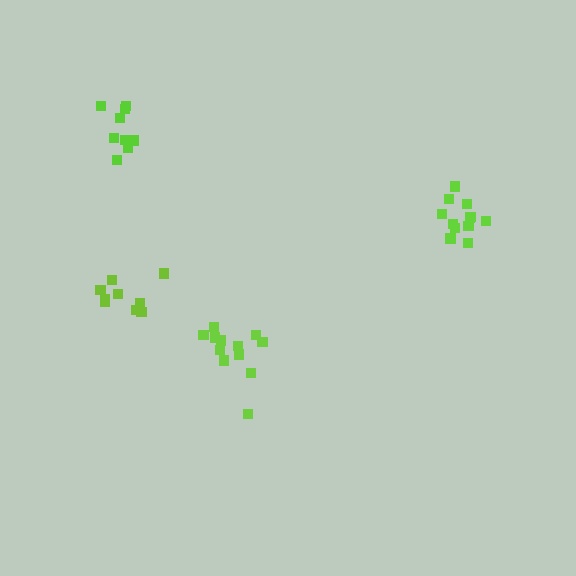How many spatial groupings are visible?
There are 4 spatial groupings.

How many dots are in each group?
Group 1: 9 dots, Group 2: 12 dots, Group 3: 9 dots, Group 4: 12 dots (42 total).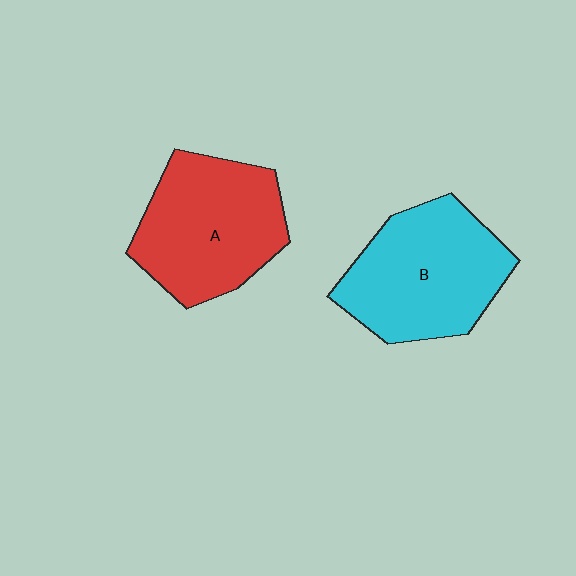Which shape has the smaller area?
Shape A (red).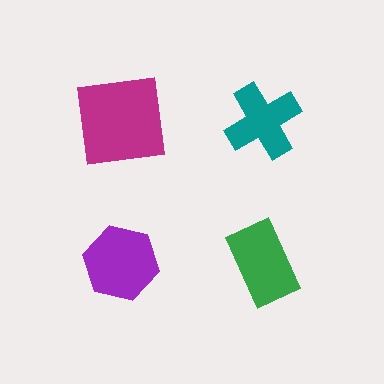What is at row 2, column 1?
A purple hexagon.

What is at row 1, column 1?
A magenta square.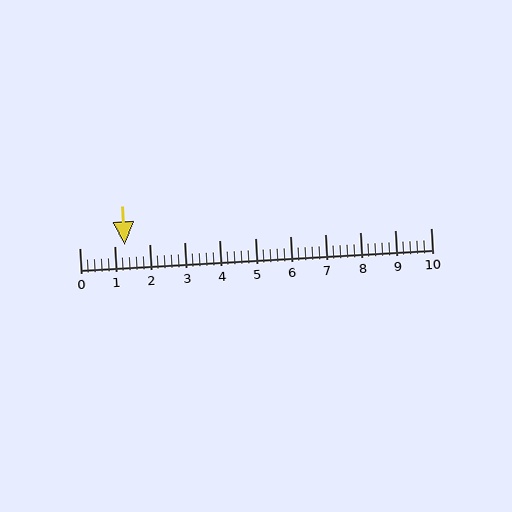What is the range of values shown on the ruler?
The ruler shows values from 0 to 10.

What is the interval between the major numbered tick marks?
The major tick marks are spaced 1 units apart.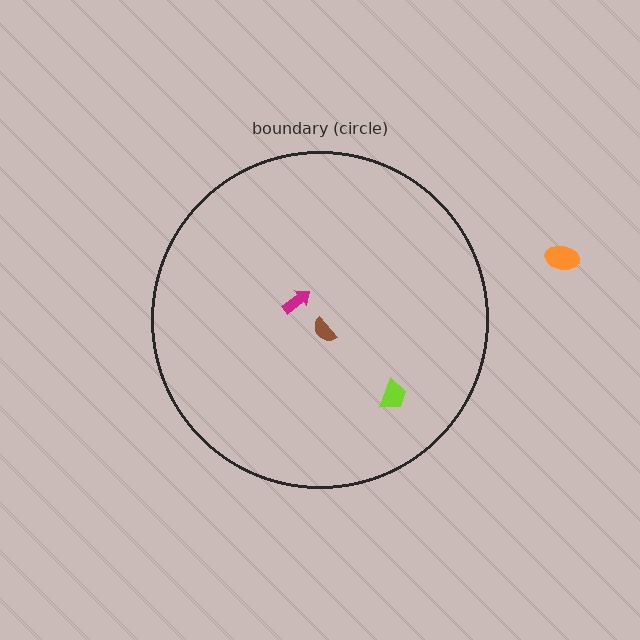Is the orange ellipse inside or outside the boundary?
Outside.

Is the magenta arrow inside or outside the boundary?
Inside.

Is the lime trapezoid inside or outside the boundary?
Inside.